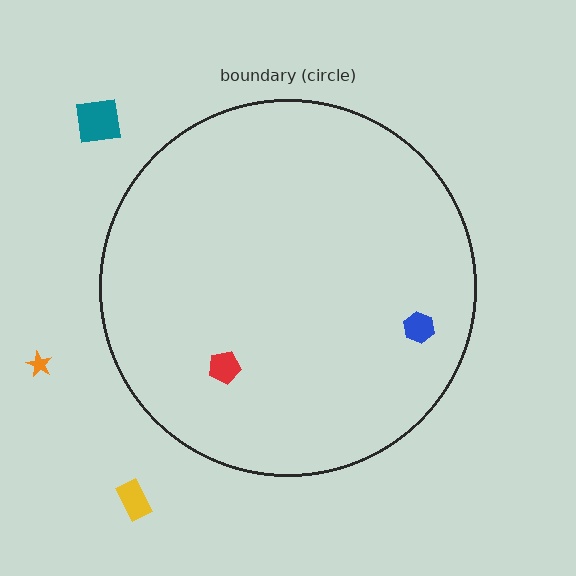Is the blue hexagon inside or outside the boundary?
Inside.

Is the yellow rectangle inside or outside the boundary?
Outside.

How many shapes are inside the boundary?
2 inside, 3 outside.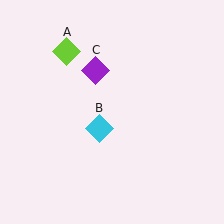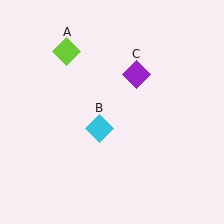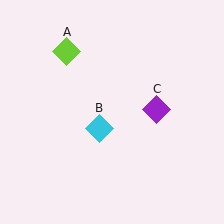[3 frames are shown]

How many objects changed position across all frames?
1 object changed position: purple diamond (object C).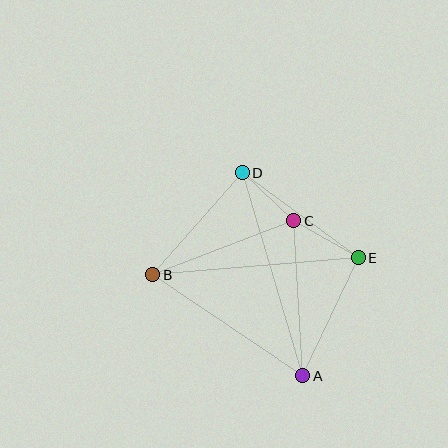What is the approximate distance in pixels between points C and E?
The distance between C and E is approximately 75 pixels.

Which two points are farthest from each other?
Points A and D are farthest from each other.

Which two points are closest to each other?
Points C and D are closest to each other.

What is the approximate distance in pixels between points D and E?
The distance between D and E is approximately 144 pixels.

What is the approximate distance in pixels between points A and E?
The distance between A and E is approximately 130 pixels.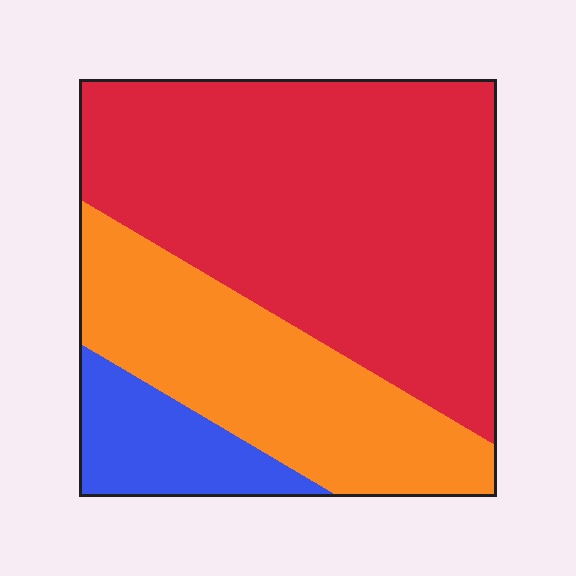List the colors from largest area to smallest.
From largest to smallest: red, orange, blue.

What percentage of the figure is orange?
Orange covers 30% of the figure.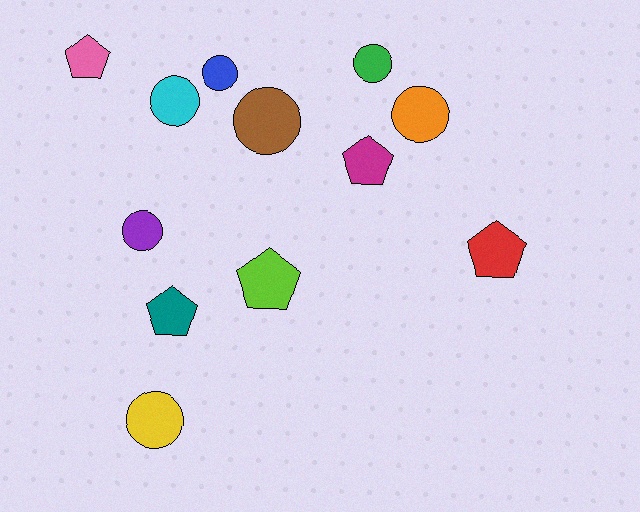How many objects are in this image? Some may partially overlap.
There are 12 objects.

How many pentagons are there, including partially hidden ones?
There are 5 pentagons.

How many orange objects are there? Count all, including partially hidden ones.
There is 1 orange object.